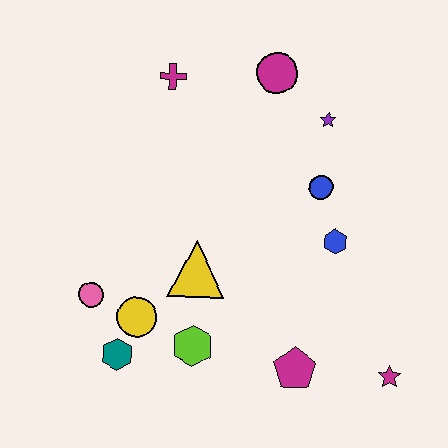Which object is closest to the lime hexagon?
The yellow circle is closest to the lime hexagon.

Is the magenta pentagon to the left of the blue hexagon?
Yes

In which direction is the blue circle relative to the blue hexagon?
The blue circle is above the blue hexagon.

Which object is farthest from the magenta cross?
The magenta star is farthest from the magenta cross.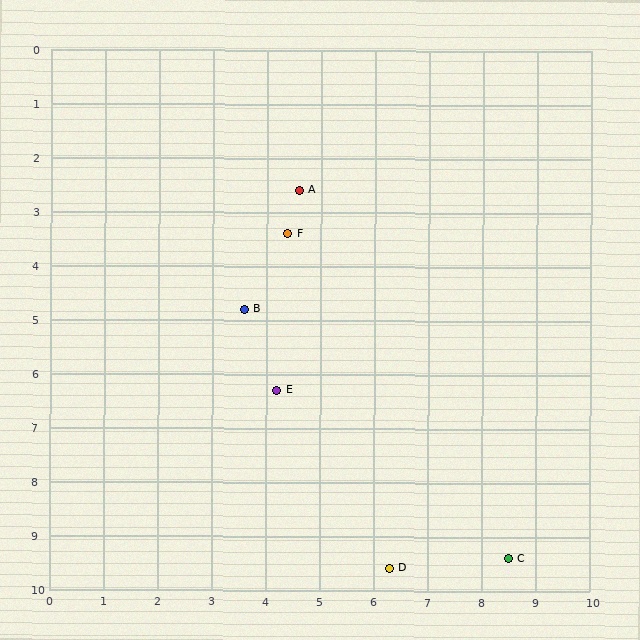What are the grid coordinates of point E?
Point E is at approximately (4.2, 6.3).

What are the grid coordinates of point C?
Point C is at approximately (8.5, 9.4).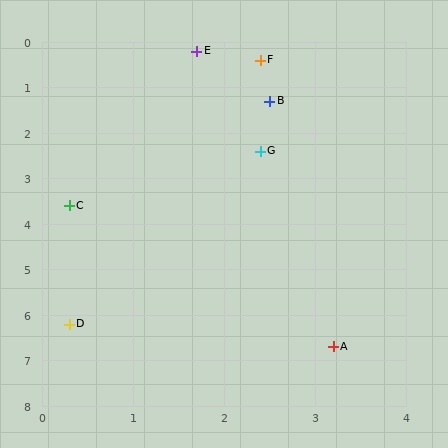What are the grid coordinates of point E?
Point E is at approximately (1.7, 0.2).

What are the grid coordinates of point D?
Point D is at approximately (0.3, 6.2).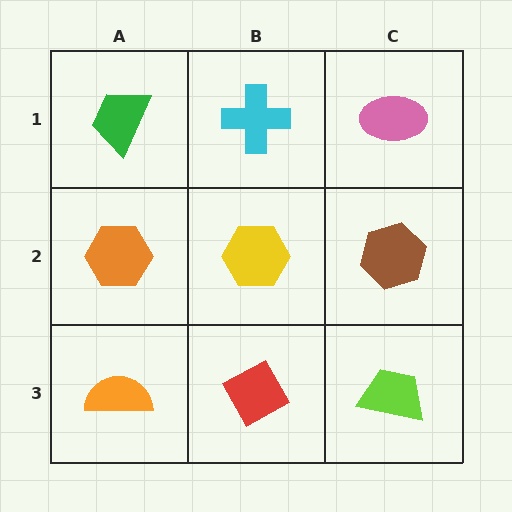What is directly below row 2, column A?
An orange semicircle.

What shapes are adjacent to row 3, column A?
An orange hexagon (row 2, column A), a red diamond (row 3, column B).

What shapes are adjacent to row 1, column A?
An orange hexagon (row 2, column A), a cyan cross (row 1, column B).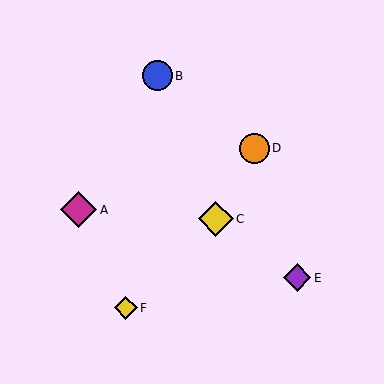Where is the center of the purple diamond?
The center of the purple diamond is at (297, 278).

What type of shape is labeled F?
Shape F is a yellow diamond.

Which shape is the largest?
The magenta diamond (labeled A) is the largest.